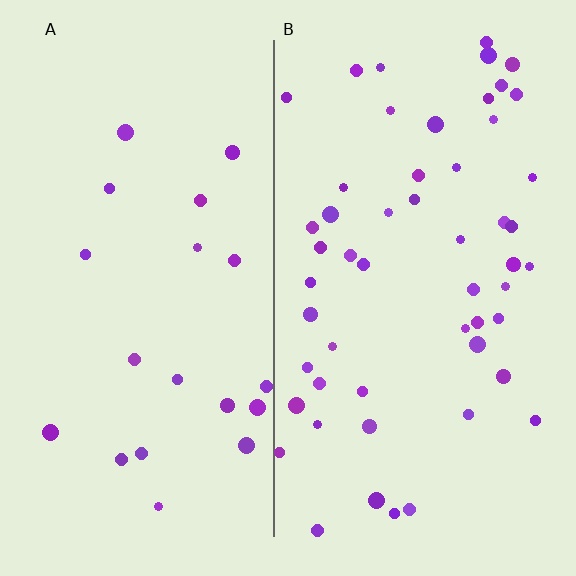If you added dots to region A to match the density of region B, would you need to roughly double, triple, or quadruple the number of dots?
Approximately triple.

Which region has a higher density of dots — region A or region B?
B (the right).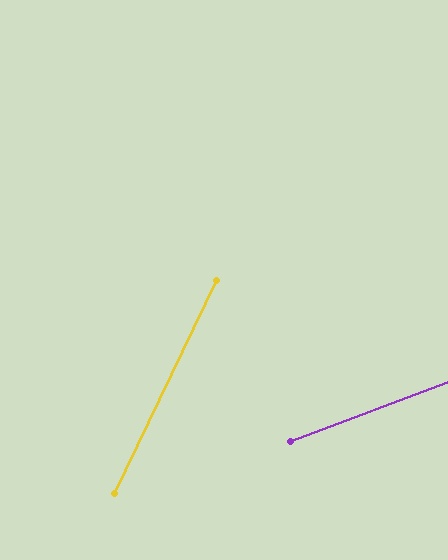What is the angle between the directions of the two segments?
Approximately 44 degrees.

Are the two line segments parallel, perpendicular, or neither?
Neither parallel nor perpendicular — they differ by about 44°.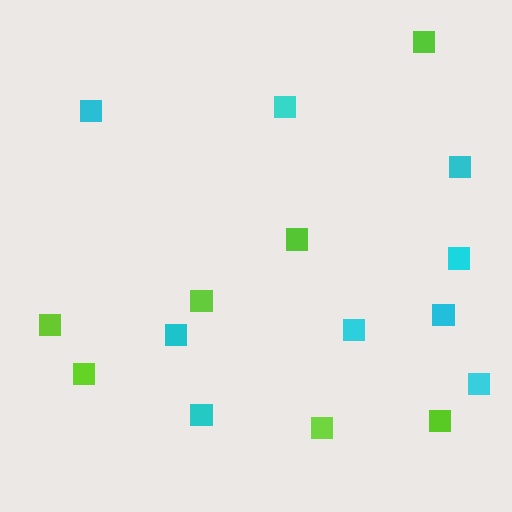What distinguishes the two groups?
There are 2 groups: one group of lime squares (7) and one group of cyan squares (9).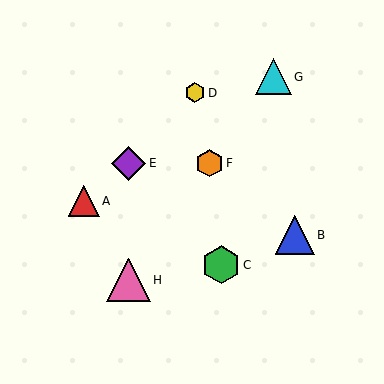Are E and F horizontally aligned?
Yes, both are at y≈163.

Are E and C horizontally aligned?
No, E is at y≈163 and C is at y≈265.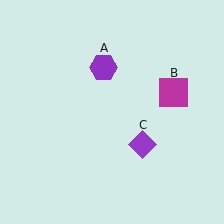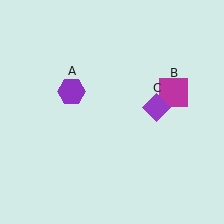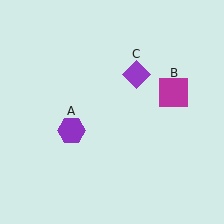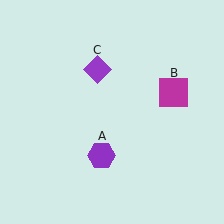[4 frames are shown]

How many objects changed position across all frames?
2 objects changed position: purple hexagon (object A), purple diamond (object C).